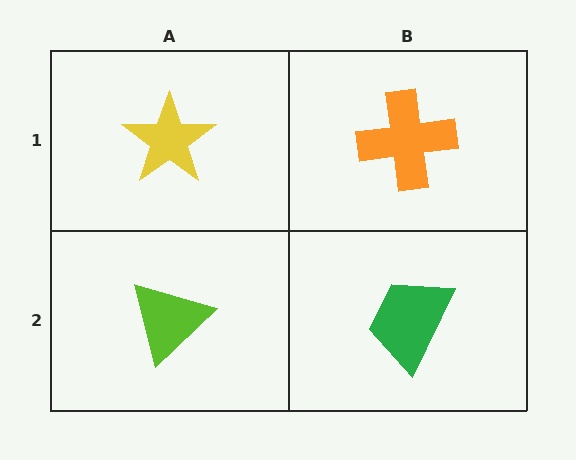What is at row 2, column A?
A lime triangle.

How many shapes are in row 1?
2 shapes.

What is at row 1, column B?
An orange cross.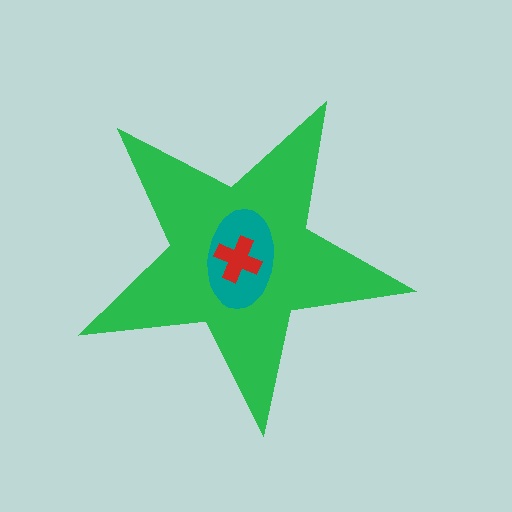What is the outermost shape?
The green star.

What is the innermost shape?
The red cross.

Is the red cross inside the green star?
Yes.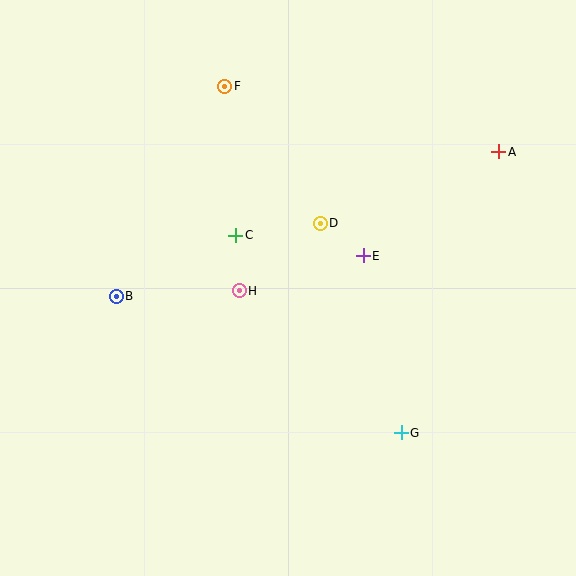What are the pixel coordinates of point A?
Point A is at (499, 152).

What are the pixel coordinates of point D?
Point D is at (320, 223).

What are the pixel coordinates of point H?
Point H is at (239, 291).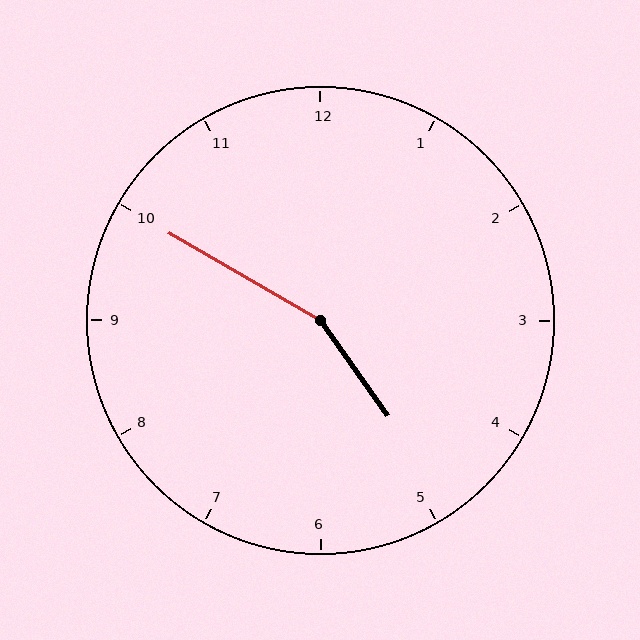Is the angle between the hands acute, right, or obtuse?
It is obtuse.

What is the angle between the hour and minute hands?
Approximately 155 degrees.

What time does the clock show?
4:50.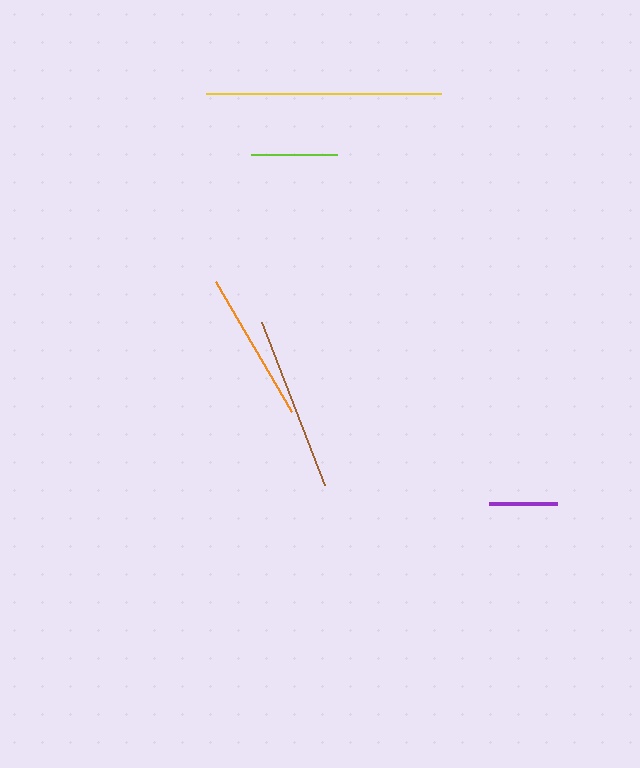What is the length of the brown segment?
The brown segment is approximately 175 pixels long.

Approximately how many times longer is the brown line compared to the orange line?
The brown line is approximately 1.2 times the length of the orange line.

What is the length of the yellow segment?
The yellow segment is approximately 235 pixels long.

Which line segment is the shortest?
The purple line is the shortest at approximately 69 pixels.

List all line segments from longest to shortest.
From longest to shortest: yellow, brown, orange, lime, purple.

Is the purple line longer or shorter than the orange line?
The orange line is longer than the purple line.